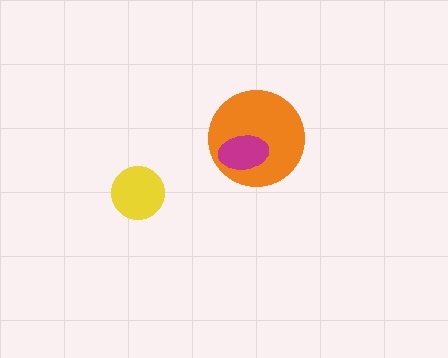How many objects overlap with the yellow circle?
0 objects overlap with the yellow circle.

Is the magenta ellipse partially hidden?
No, no other shape covers it.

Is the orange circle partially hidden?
Yes, it is partially covered by another shape.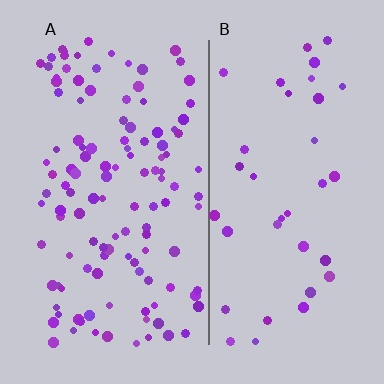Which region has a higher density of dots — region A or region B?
A (the left).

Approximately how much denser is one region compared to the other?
Approximately 3.2× — region A over region B.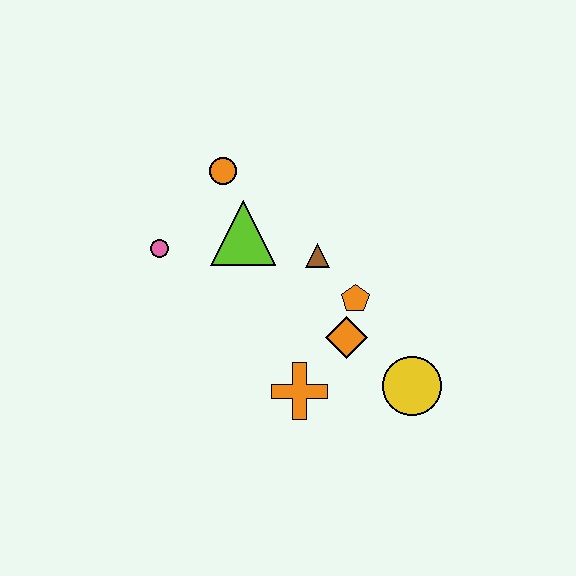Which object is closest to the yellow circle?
The orange diamond is closest to the yellow circle.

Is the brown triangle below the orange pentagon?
No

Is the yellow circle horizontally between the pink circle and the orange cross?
No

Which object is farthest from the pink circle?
The yellow circle is farthest from the pink circle.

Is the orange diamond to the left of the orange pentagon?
Yes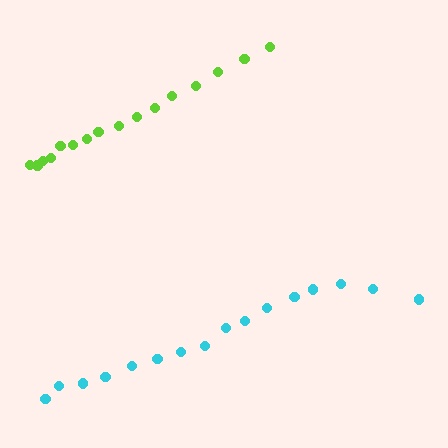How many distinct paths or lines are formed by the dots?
There are 2 distinct paths.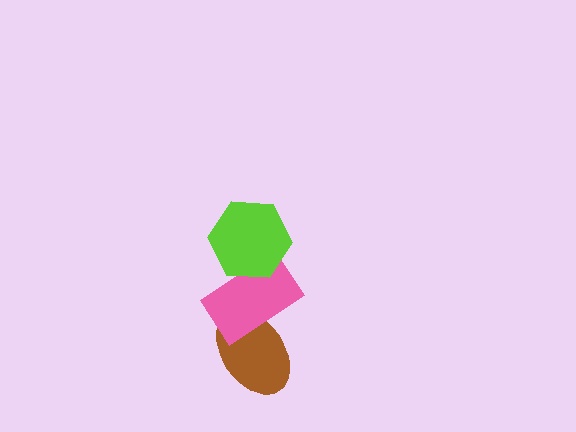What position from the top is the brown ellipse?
The brown ellipse is 3rd from the top.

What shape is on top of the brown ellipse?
The pink rectangle is on top of the brown ellipse.